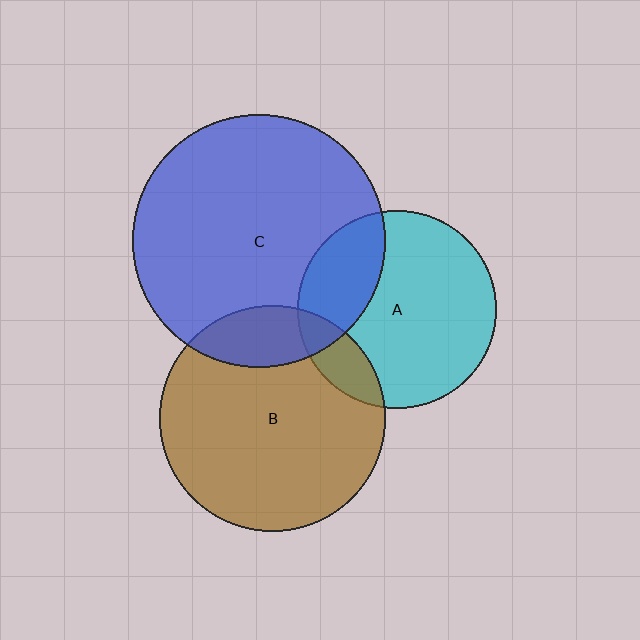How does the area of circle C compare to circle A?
Approximately 1.6 times.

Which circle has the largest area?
Circle C (blue).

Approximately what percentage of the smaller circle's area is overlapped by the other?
Approximately 15%.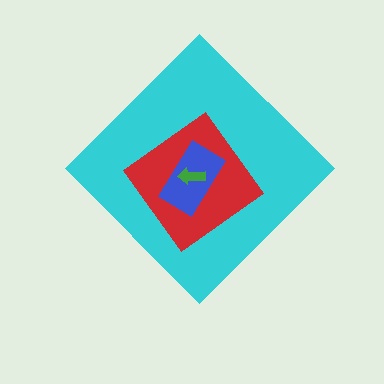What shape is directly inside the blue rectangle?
The green arrow.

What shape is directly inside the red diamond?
The blue rectangle.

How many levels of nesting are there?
4.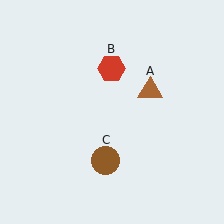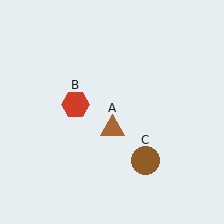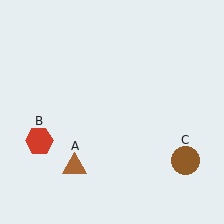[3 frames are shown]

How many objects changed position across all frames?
3 objects changed position: brown triangle (object A), red hexagon (object B), brown circle (object C).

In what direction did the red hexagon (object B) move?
The red hexagon (object B) moved down and to the left.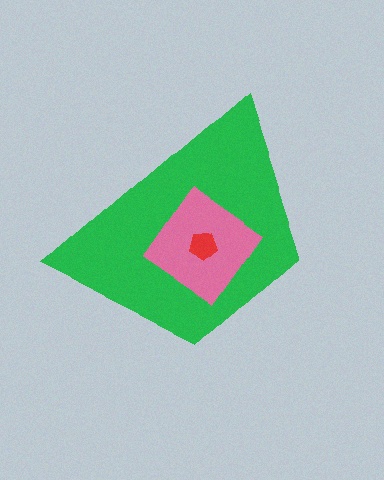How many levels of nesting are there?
3.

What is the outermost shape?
The green trapezoid.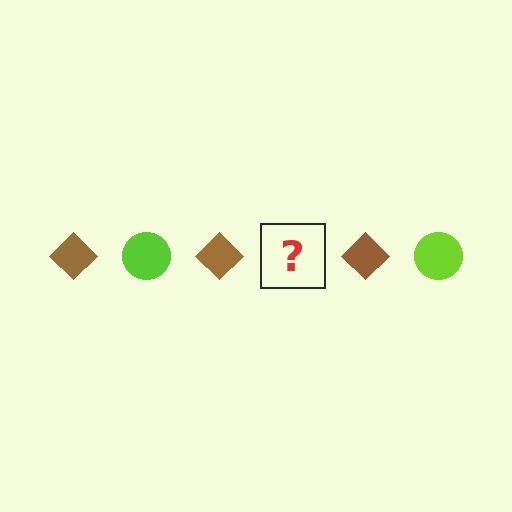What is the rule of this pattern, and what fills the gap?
The rule is that the pattern alternates between brown diamond and lime circle. The gap should be filled with a lime circle.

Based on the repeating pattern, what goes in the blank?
The blank should be a lime circle.